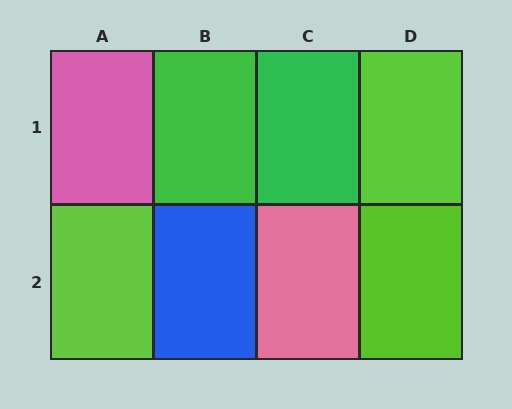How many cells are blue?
1 cell is blue.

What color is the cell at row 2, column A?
Lime.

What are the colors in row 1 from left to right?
Pink, green, green, lime.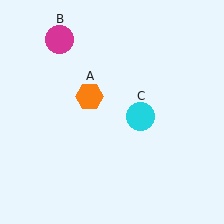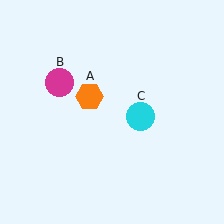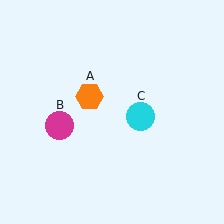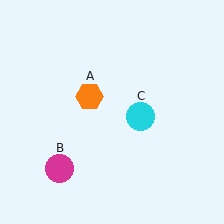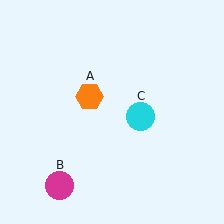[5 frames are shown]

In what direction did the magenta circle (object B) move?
The magenta circle (object B) moved down.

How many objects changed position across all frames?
1 object changed position: magenta circle (object B).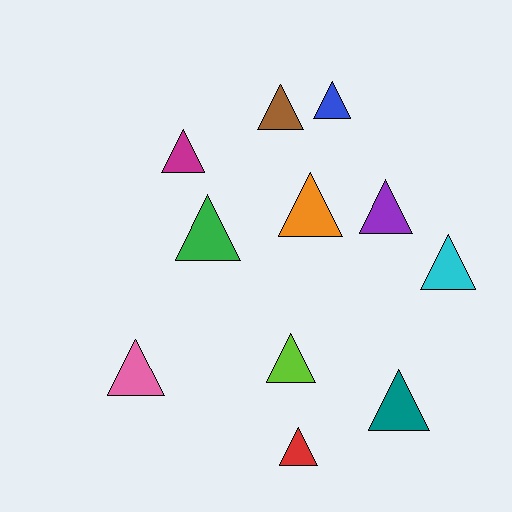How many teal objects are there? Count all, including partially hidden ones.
There is 1 teal object.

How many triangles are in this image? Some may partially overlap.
There are 11 triangles.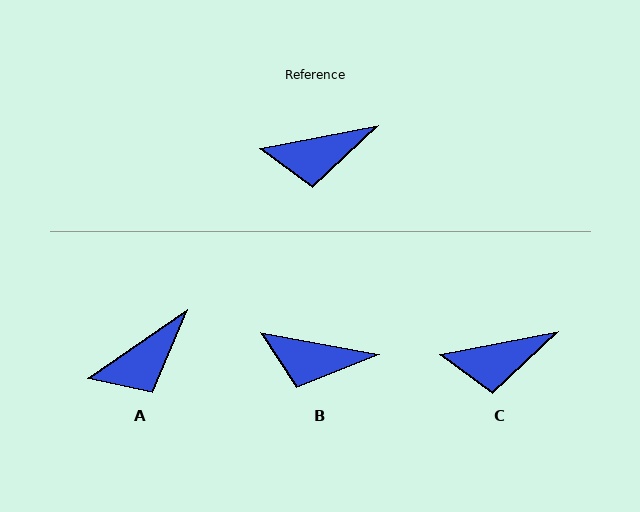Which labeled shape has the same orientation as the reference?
C.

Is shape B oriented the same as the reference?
No, it is off by about 21 degrees.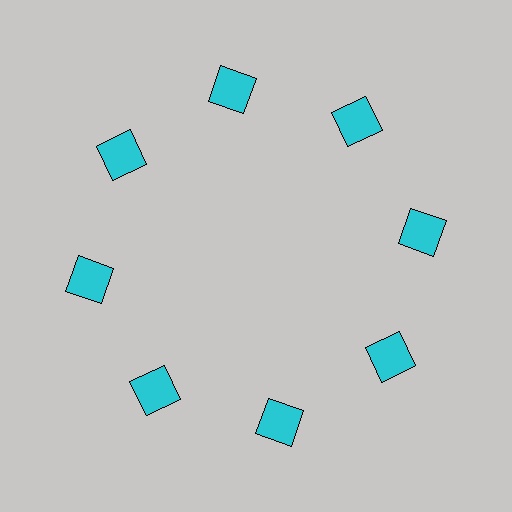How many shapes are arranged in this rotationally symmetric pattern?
There are 8 shapes, arranged in 8 groups of 1.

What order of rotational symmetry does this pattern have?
This pattern has 8-fold rotational symmetry.